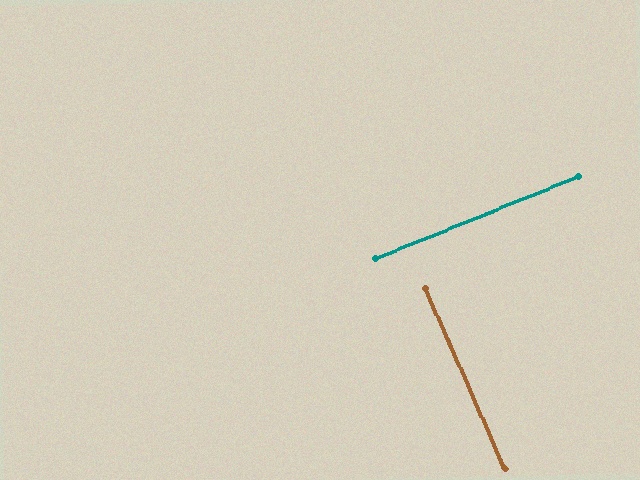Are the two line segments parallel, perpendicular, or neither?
Perpendicular — they meet at approximately 88°.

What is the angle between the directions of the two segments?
Approximately 88 degrees.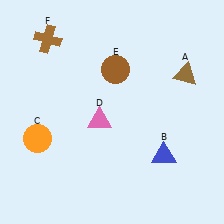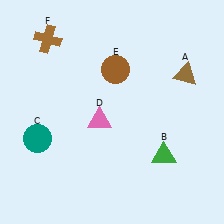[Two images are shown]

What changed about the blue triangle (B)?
In Image 1, B is blue. In Image 2, it changed to green.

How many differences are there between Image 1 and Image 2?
There are 2 differences between the two images.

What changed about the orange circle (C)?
In Image 1, C is orange. In Image 2, it changed to teal.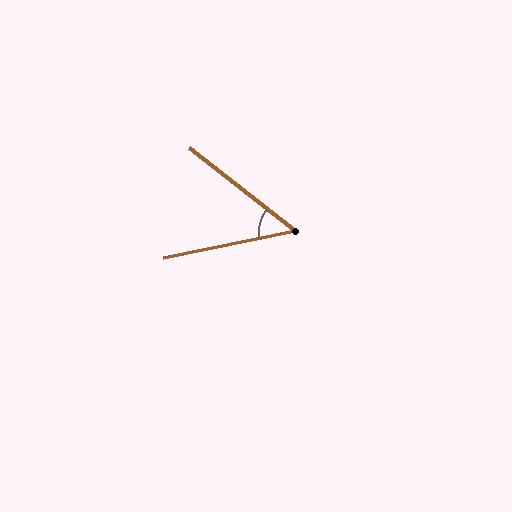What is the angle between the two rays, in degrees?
Approximately 50 degrees.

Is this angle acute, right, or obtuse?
It is acute.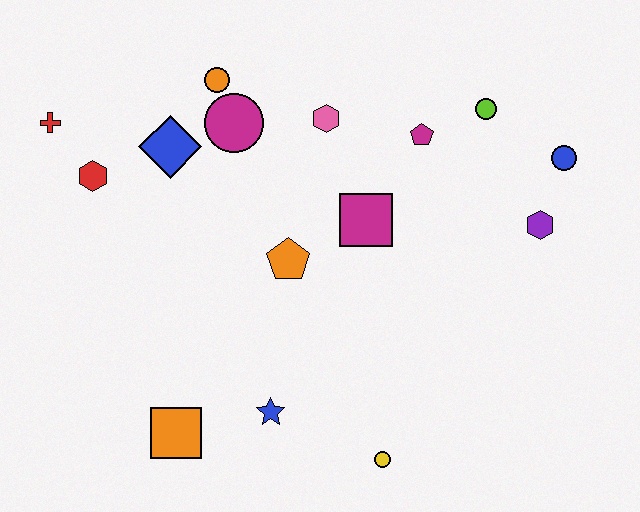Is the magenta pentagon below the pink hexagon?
Yes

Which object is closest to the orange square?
The blue star is closest to the orange square.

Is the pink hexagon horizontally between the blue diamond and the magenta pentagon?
Yes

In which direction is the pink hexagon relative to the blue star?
The pink hexagon is above the blue star.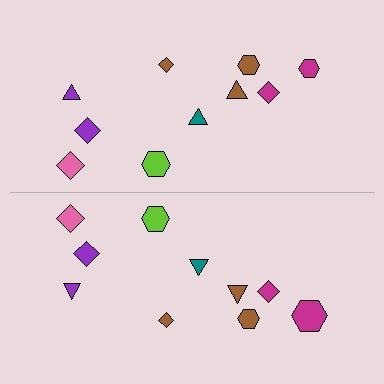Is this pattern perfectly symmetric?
No, the pattern is not perfectly symmetric. The magenta hexagon on the bottom side has a different size than its mirror counterpart.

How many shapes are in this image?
There are 20 shapes in this image.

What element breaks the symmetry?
The magenta hexagon on the bottom side has a different size than its mirror counterpart.